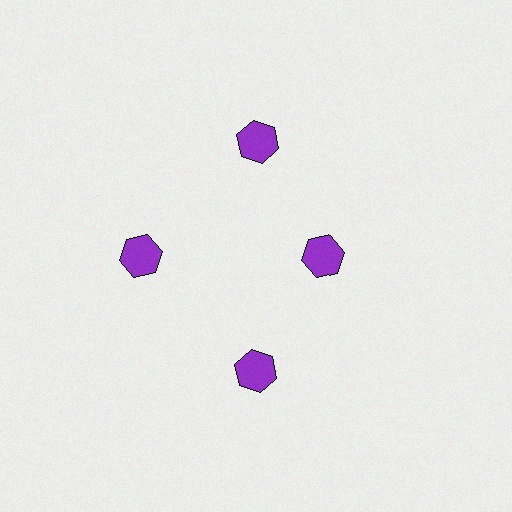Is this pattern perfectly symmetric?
No. The 4 purple hexagons are arranged in a ring, but one element near the 3 o'clock position is pulled inward toward the center, breaking the 4-fold rotational symmetry.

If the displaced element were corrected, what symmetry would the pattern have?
It would have 4-fold rotational symmetry — the pattern would map onto itself every 90 degrees.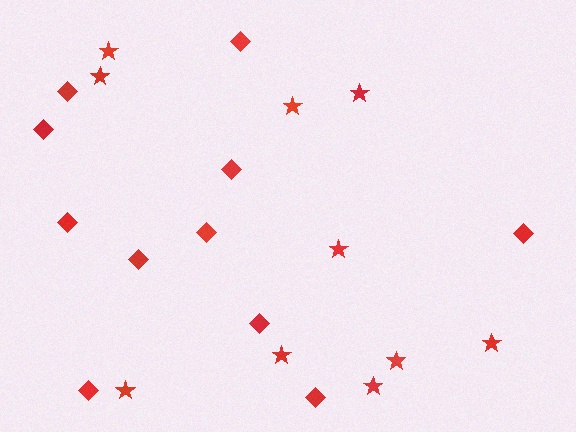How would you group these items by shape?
There are 2 groups: one group of diamonds (11) and one group of stars (10).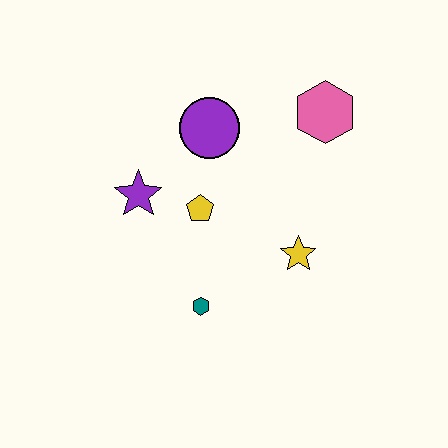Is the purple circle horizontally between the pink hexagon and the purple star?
Yes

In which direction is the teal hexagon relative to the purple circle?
The teal hexagon is below the purple circle.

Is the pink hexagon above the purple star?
Yes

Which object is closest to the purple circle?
The yellow pentagon is closest to the purple circle.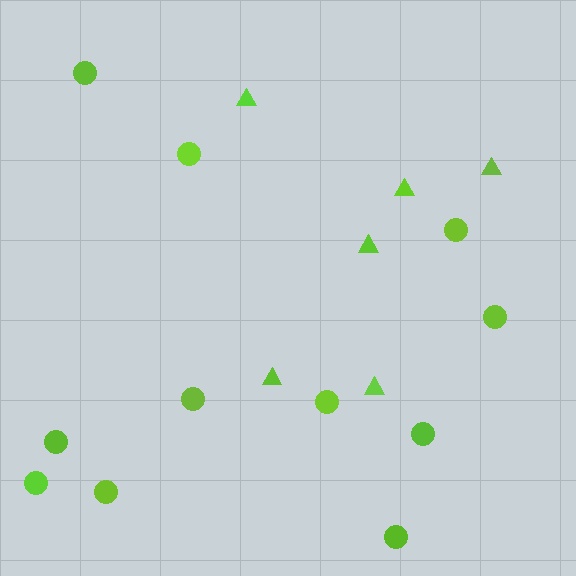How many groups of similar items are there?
There are 2 groups: one group of triangles (6) and one group of circles (11).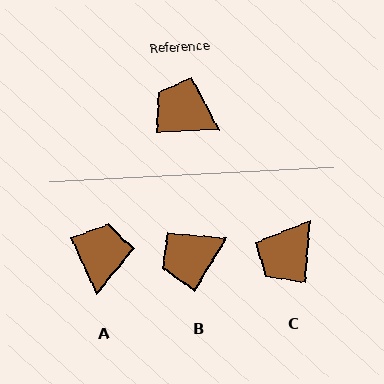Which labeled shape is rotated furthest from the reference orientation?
C, about 84 degrees away.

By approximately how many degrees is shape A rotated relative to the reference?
Approximately 66 degrees clockwise.